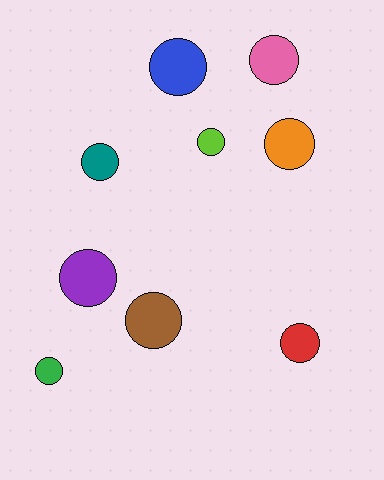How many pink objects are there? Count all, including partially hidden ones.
There is 1 pink object.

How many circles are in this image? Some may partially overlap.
There are 9 circles.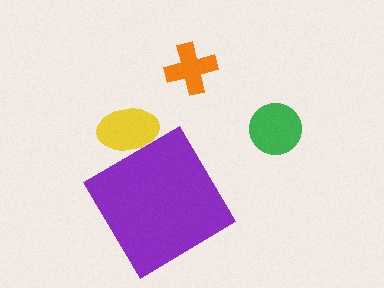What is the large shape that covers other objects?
A purple diamond.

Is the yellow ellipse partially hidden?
Yes, the yellow ellipse is partially hidden behind the purple diamond.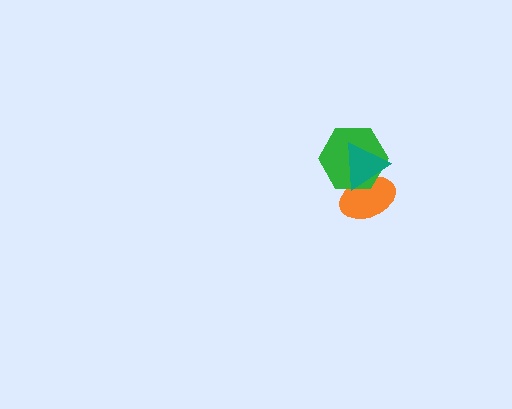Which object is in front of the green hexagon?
The teal triangle is in front of the green hexagon.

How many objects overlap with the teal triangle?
2 objects overlap with the teal triangle.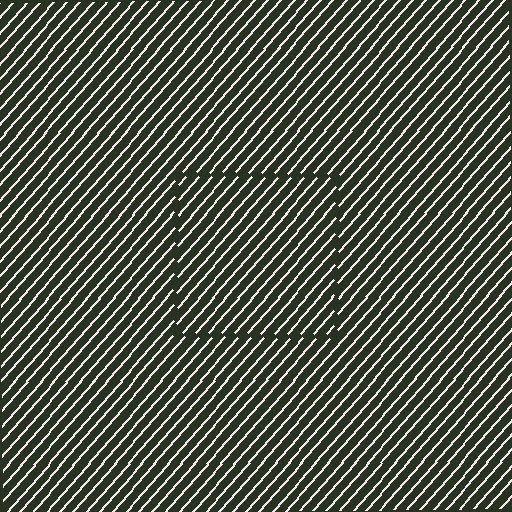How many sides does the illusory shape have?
4 sides — the line-ends trace a square.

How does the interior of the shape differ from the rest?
The interior of the shape contains the same grating, shifted by half a period — the contour is defined by the phase discontinuity where line-ends from the inner and outer gratings abut.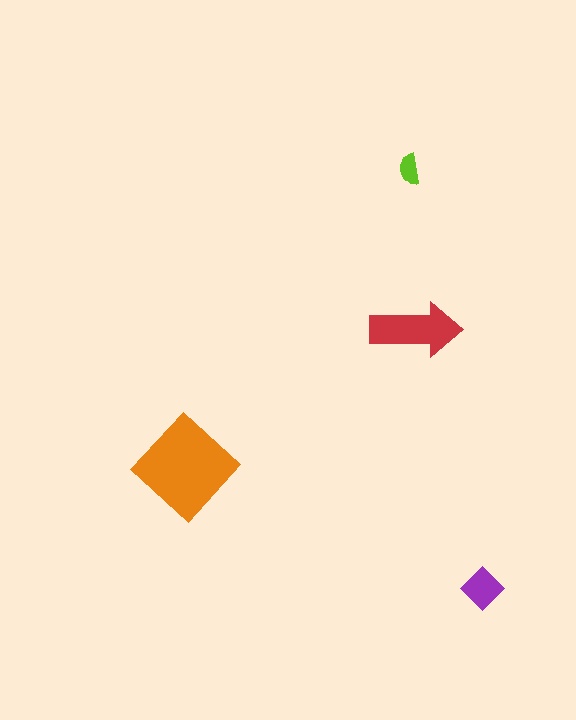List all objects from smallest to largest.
The lime semicircle, the purple diamond, the red arrow, the orange diamond.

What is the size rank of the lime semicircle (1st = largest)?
4th.